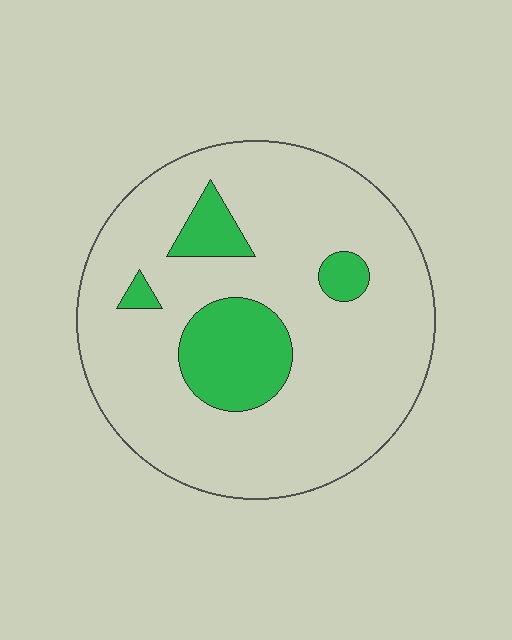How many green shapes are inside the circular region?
4.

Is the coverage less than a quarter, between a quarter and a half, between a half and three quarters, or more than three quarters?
Less than a quarter.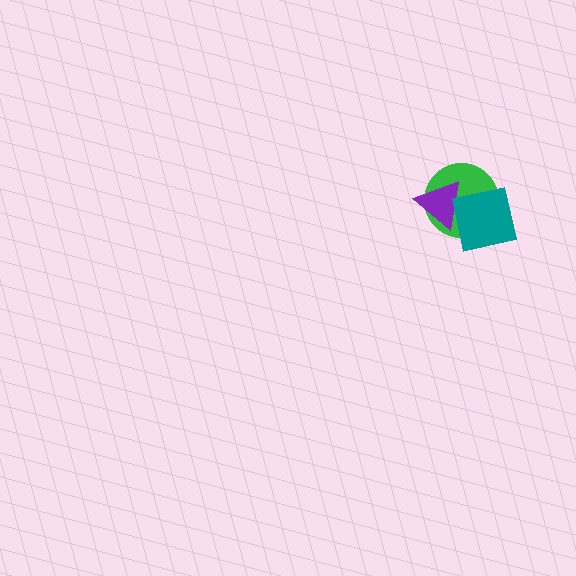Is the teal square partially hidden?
No, no other shape covers it.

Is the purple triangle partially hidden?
Yes, it is partially covered by another shape.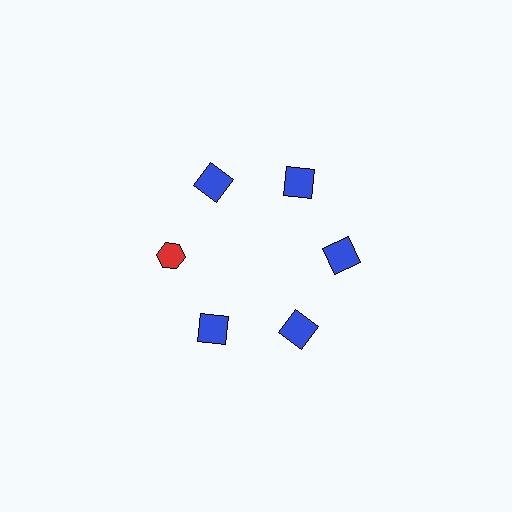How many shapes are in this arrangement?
There are 6 shapes arranged in a ring pattern.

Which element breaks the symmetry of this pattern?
The red hexagon at roughly the 9 o'clock position breaks the symmetry. All other shapes are blue squares.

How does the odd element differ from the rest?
It differs in both color (red instead of blue) and shape (hexagon instead of square).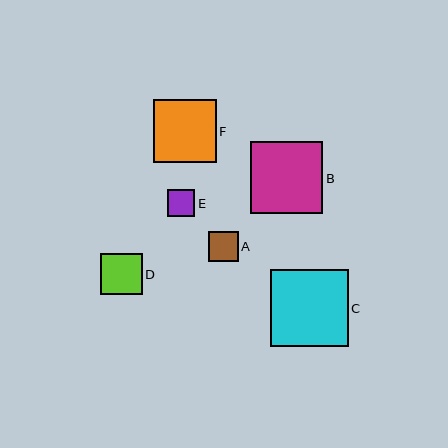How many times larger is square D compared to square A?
Square D is approximately 1.4 times the size of square A.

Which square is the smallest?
Square E is the smallest with a size of approximately 27 pixels.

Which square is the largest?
Square C is the largest with a size of approximately 77 pixels.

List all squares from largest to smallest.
From largest to smallest: C, B, F, D, A, E.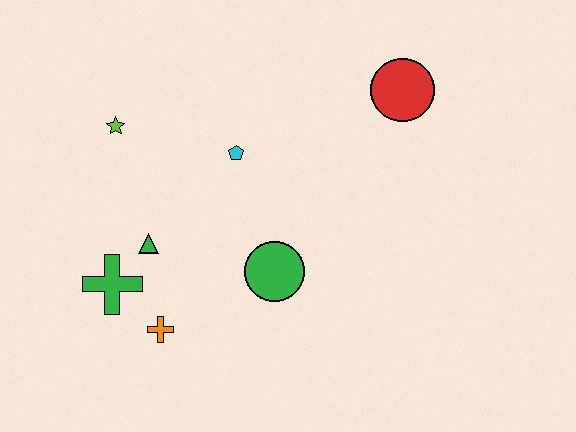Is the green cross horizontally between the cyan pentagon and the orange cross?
No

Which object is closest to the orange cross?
The green cross is closest to the orange cross.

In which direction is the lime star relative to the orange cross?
The lime star is above the orange cross.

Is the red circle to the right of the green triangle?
Yes